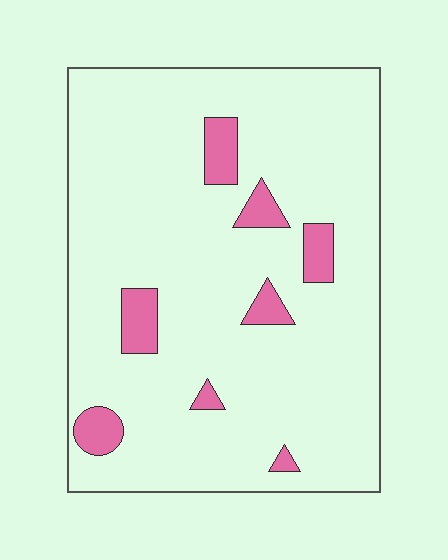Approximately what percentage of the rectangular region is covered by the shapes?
Approximately 10%.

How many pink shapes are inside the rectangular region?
8.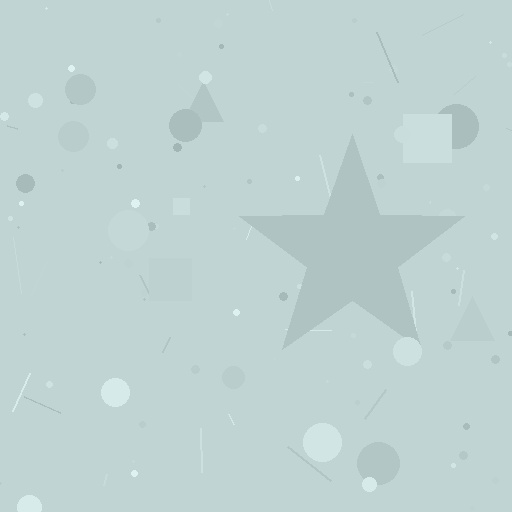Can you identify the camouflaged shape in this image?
The camouflaged shape is a star.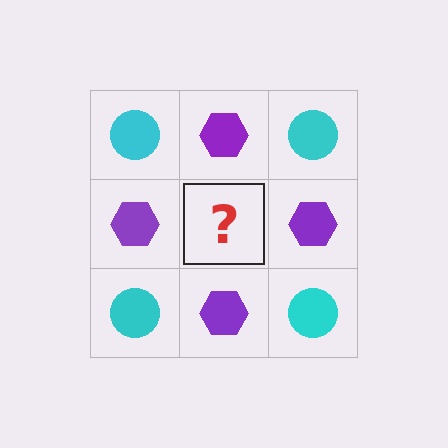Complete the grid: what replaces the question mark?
The question mark should be replaced with a cyan circle.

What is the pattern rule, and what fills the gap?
The rule is that it alternates cyan circle and purple hexagon in a checkerboard pattern. The gap should be filled with a cyan circle.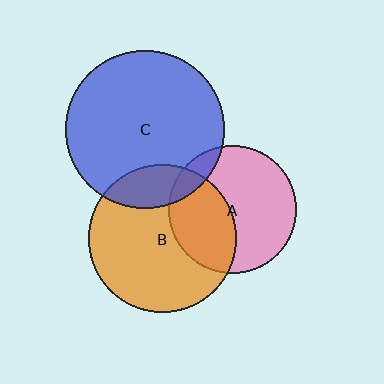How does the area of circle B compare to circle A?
Approximately 1.3 times.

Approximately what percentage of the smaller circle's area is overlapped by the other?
Approximately 40%.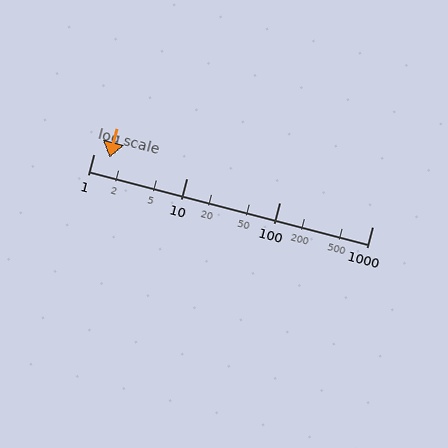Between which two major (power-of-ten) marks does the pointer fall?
The pointer is between 1 and 10.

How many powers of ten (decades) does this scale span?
The scale spans 3 decades, from 1 to 1000.